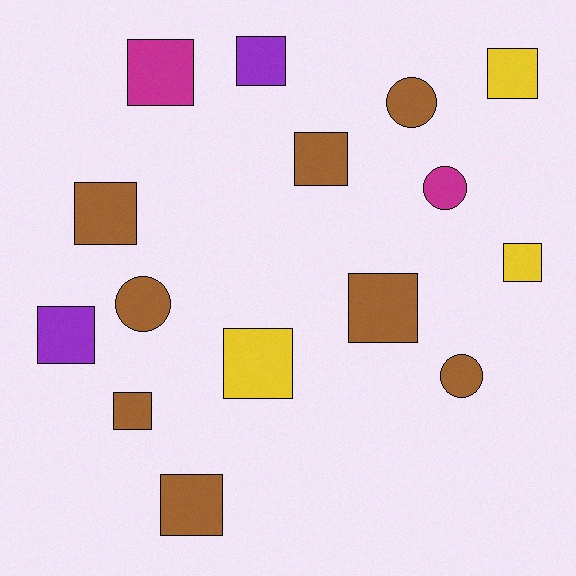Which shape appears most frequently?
Square, with 11 objects.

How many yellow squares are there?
There are 3 yellow squares.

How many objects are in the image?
There are 15 objects.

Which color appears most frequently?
Brown, with 8 objects.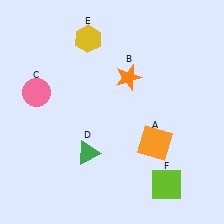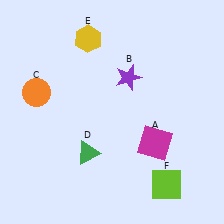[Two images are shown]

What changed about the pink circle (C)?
In Image 1, C is pink. In Image 2, it changed to orange.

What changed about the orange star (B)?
In Image 1, B is orange. In Image 2, it changed to purple.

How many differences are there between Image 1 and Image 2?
There are 3 differences between the two images.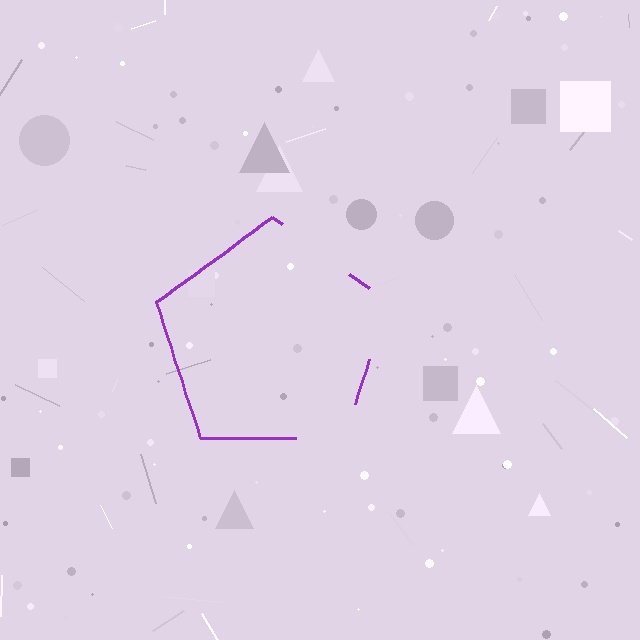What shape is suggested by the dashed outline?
The dashed outline suggests a pentagon.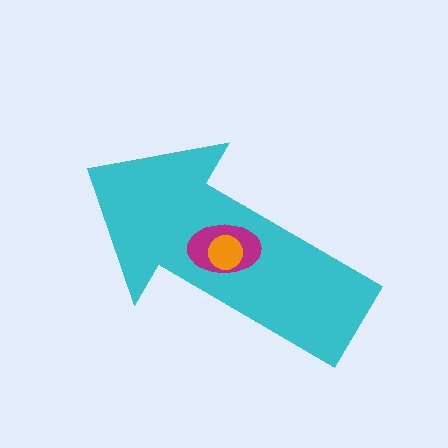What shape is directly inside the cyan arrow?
The magenta ellipse.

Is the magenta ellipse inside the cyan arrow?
Yes.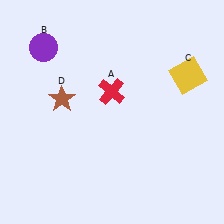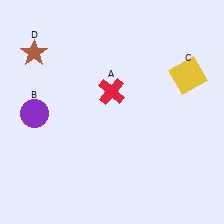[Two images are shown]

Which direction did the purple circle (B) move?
The purple circle (B) moved down.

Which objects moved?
The objects that moved are: the purple circle (B), the brown star (D).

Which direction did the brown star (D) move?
The brown star (D) moved up.